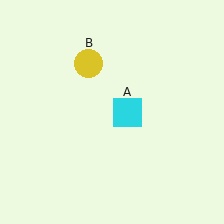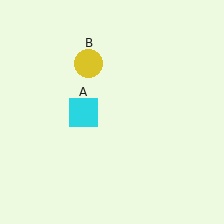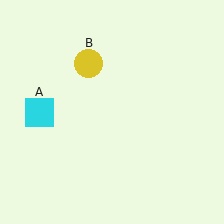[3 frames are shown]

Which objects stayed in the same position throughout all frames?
Yellow circle (object B) remained stationary.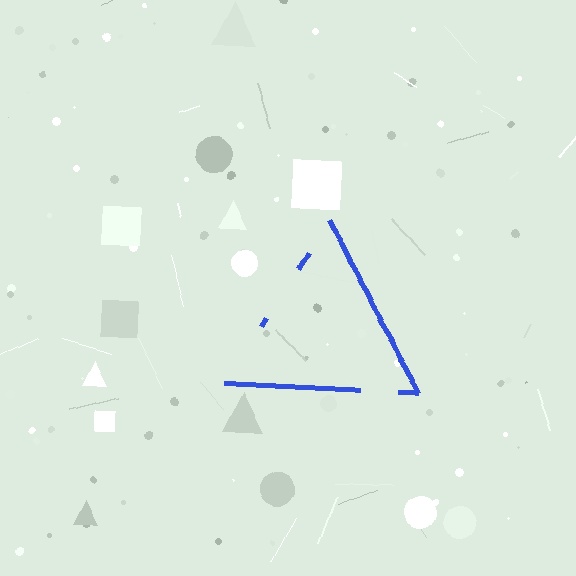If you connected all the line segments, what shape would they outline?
They would outline a triangle.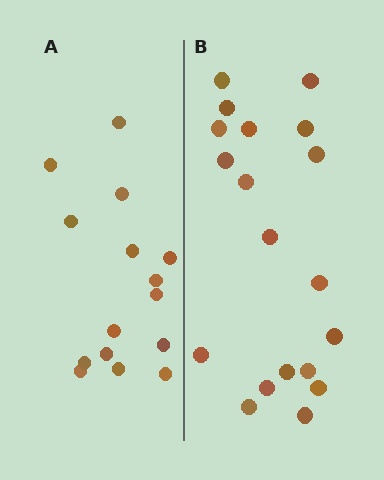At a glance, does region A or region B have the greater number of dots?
Region B (the right region) has more dots.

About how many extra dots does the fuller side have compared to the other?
Region B has about 4 more dots than region A.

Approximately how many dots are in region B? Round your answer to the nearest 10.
About 20 dots. (The exact count is 19, which rounds to 20.)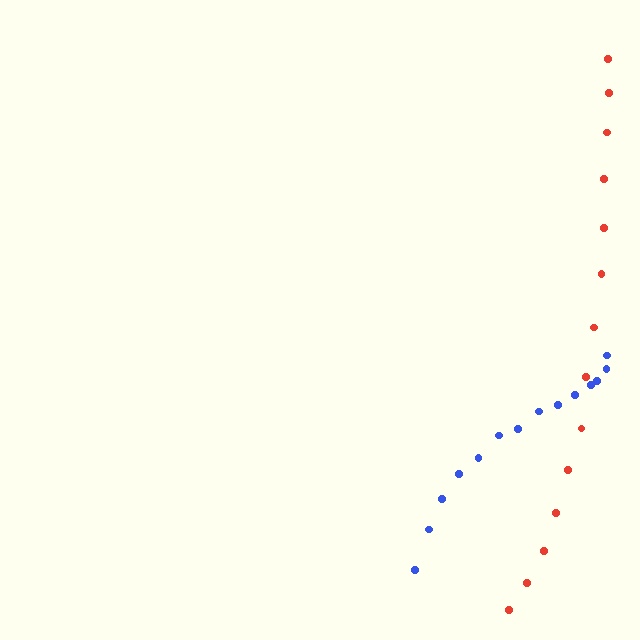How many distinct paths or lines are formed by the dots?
There are 2 distinct paths.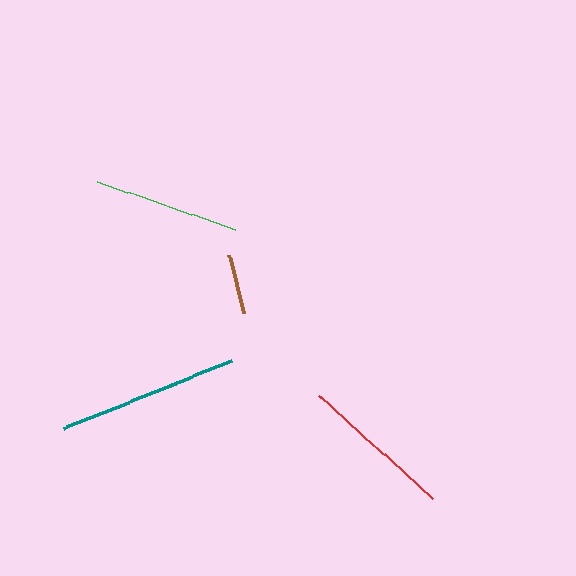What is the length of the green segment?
The green segment is approximately 146 pixels long.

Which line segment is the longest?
The teal line is the longest at approximately 181 pixels.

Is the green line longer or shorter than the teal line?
The teal line is longer than the green line.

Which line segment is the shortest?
The brown line is the shortest at approximately 60 pixels.